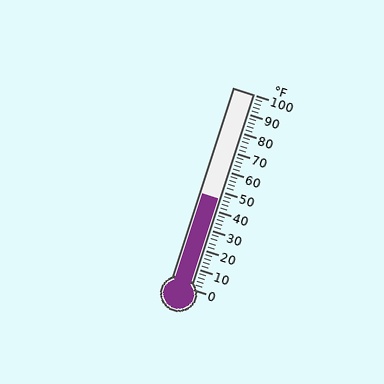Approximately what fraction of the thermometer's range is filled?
The thermometer is filled to approximately 45% of its range.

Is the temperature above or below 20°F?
The temperature is above 20°F.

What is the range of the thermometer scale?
The thermometer scale ranges from 0°F to 100°F.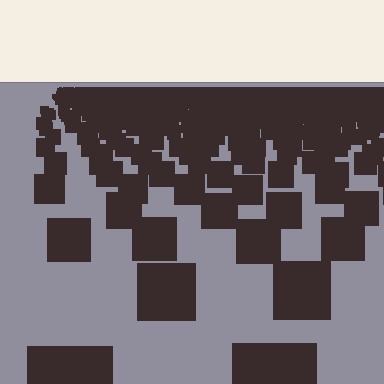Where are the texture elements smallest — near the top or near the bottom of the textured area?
Near the top.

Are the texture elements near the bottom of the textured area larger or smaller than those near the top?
Larger. Near the bottom, elements are closer to the viewer and appear at a bigger on-screen size.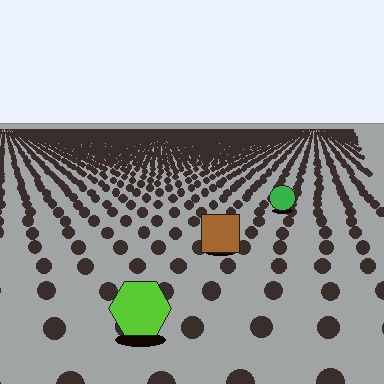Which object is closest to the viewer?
The lime hexagon is closest. The texture marks near it are larger and more spread out.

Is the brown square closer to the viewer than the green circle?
Yes. The brown square is closer — you can tell from the texture gradient: the ground texture is coarser near it.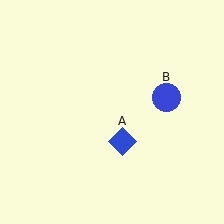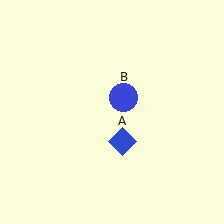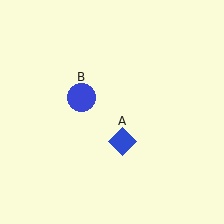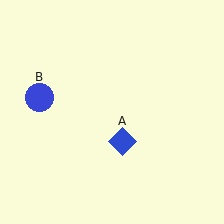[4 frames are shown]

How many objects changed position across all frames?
1 object changed position: blue circle (object B).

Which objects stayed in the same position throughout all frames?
Blue diamond (object A) remained stationary.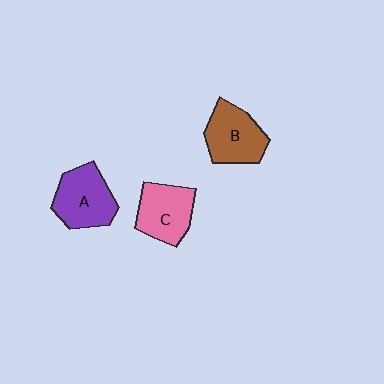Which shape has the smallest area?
Shape C (pink).